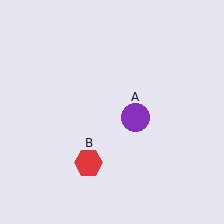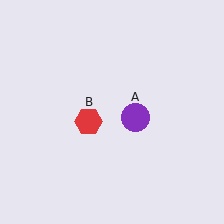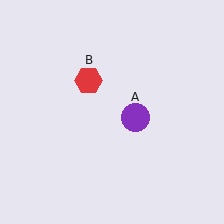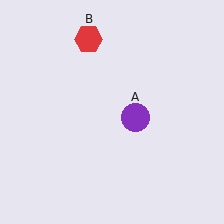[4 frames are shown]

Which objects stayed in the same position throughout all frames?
Purple circle (object A) remained stationary.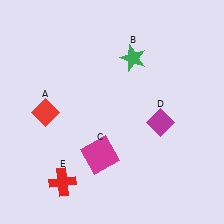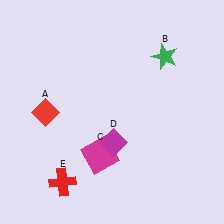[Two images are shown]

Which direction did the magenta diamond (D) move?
The magenta diamond (D) moved left.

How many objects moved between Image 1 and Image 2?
2 objects moved between the two images.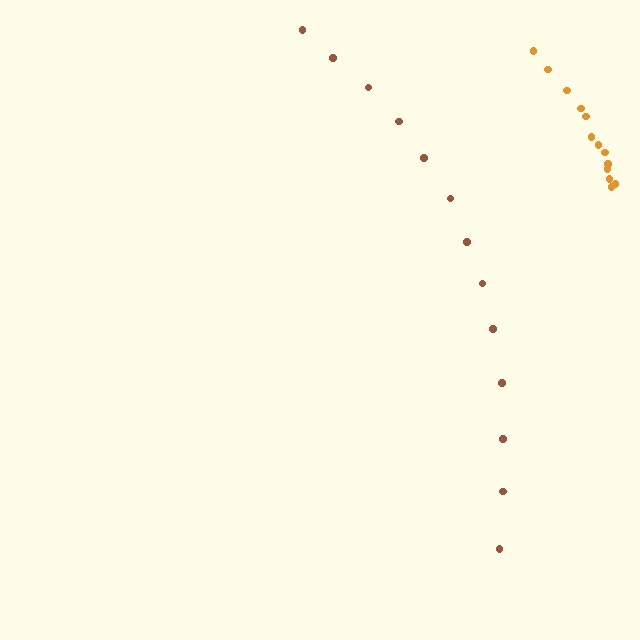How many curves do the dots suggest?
There are 2 distinct paths.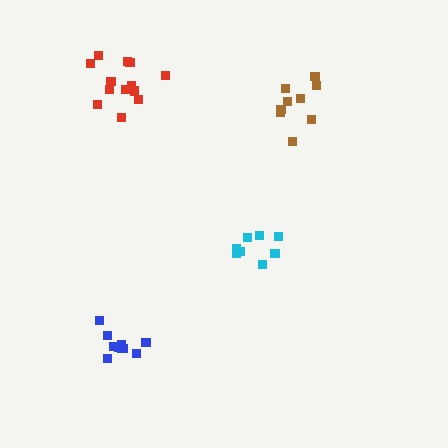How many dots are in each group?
Group 1: 8 dots, Group 2: 13 dots, Group 3: 9 dots, Group 4: 10 dots (40 total).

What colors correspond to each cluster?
The clusters are colored: cyan, red, brown, blue.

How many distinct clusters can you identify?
There are 4 distinct clusters.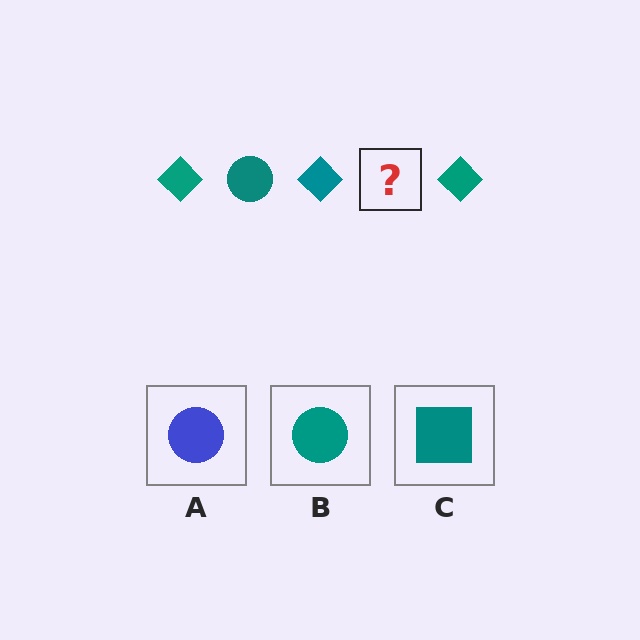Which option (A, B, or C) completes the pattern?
B.